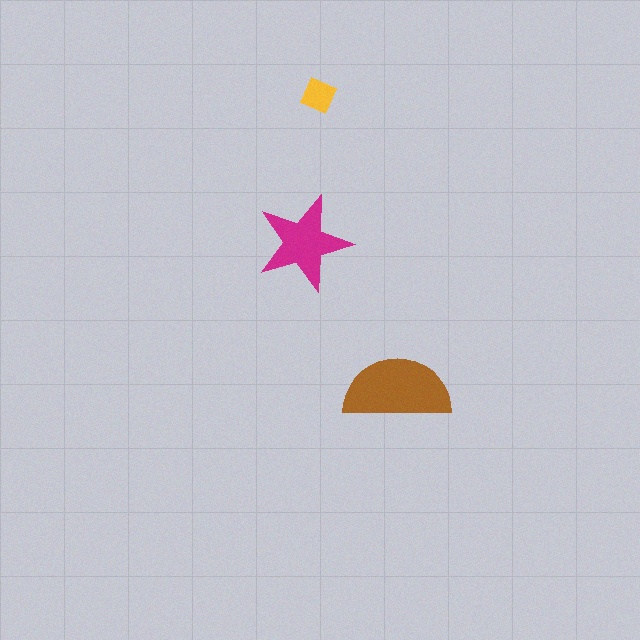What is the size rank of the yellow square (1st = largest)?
3rd.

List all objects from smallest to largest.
The yellow square, the magenta star, the brown semicircle.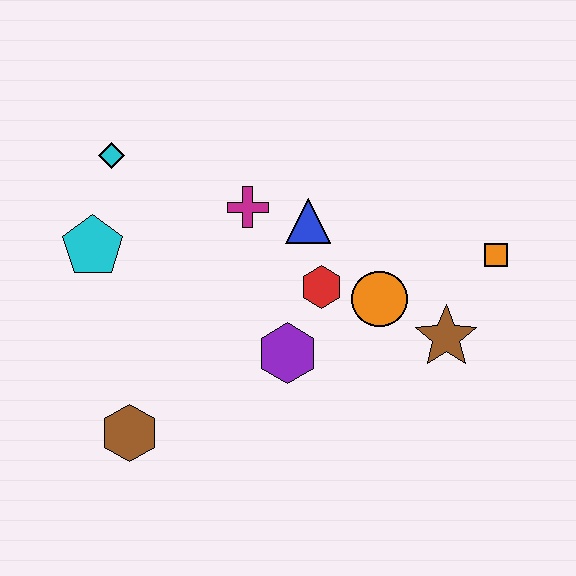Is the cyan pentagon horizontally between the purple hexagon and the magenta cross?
No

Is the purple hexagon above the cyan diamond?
No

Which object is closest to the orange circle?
The red hexagon is closest to the orange circle.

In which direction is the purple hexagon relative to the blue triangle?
The purple hexagon is below the blue triangle.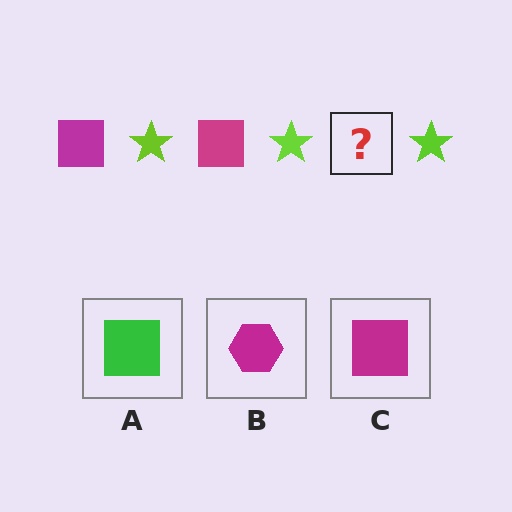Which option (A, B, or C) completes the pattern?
C.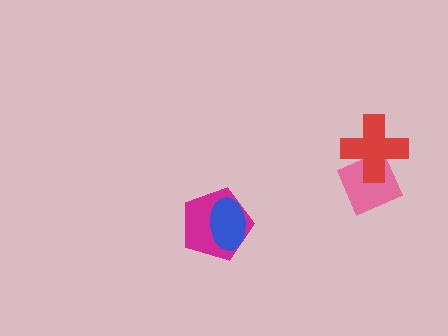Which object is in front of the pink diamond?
The red cross is in front of the pink diamond.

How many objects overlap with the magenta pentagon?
1 object overlaps with the magenta pentagon.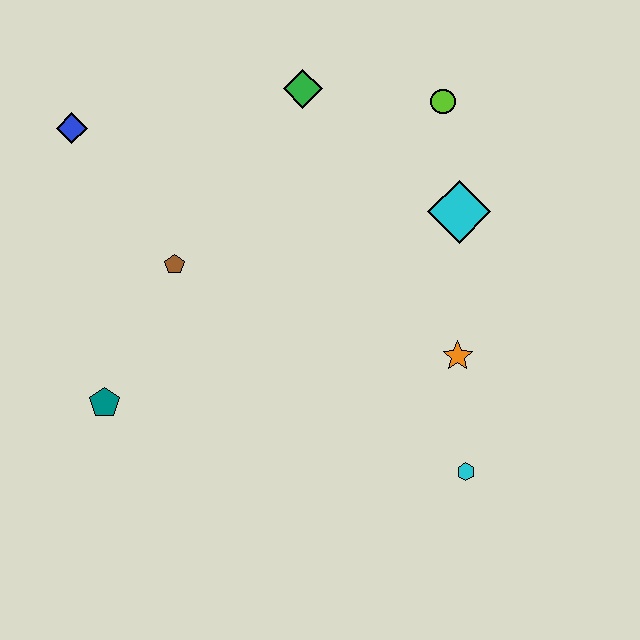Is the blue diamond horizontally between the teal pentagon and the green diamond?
No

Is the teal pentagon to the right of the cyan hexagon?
No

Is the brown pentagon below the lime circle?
Yes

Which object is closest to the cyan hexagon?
The orange star is closest to the cyan hexagon.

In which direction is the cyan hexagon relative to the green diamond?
The cyan hexagon is below the green diamond.